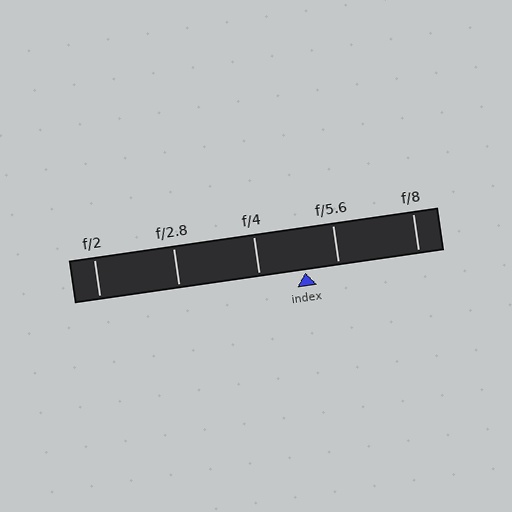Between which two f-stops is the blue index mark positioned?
The index mark is between f/4 and f/5.6.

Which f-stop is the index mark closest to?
The index mark is closest to f/5.6.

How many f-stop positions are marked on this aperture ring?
There are 5 f-stop positions marked.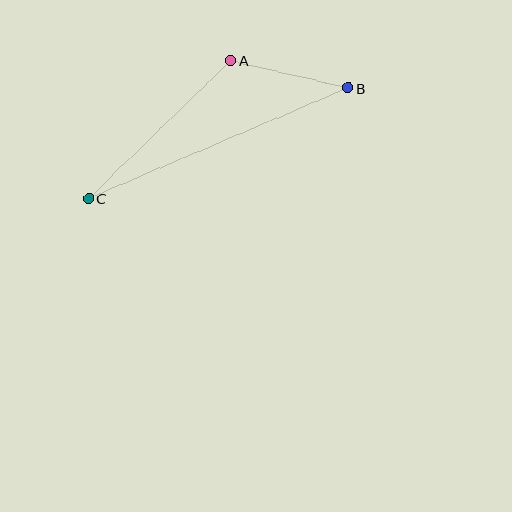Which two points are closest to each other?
Points A and B are closest to each other.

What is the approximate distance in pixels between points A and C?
The distance between A and C is approximately 198 pixels.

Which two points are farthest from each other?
Points B and C are farthest from each other.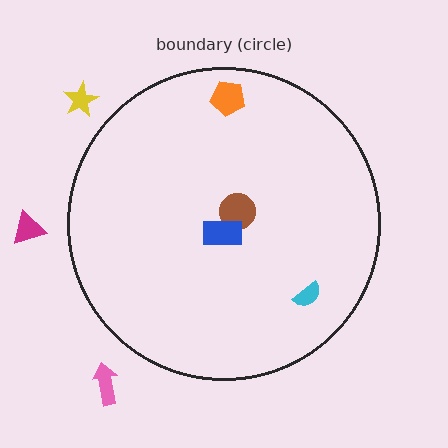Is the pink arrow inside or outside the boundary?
Outside.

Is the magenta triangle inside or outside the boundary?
Outside.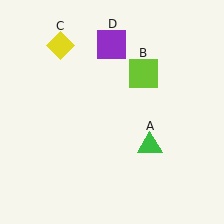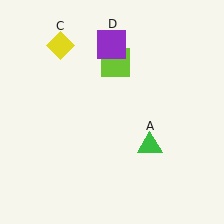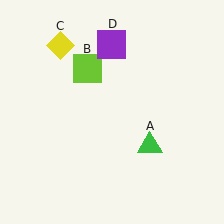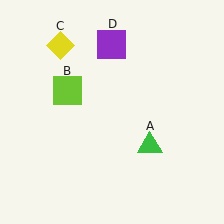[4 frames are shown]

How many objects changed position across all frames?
1 object changed position: lime square (object B).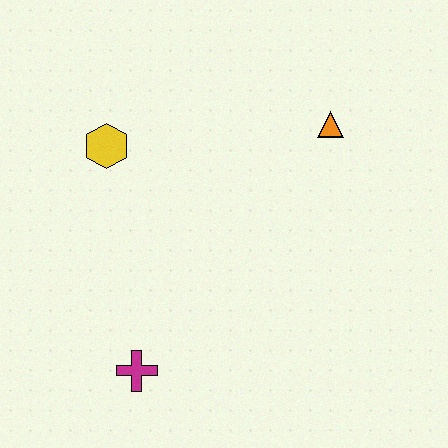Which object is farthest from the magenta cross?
The orange triangle is farthest from the magenta cross.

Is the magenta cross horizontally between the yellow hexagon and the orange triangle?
Yes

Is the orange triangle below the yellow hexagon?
No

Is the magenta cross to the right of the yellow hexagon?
Yes